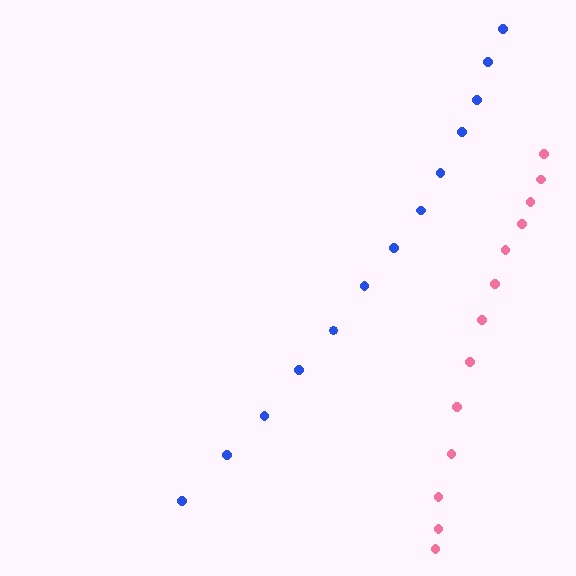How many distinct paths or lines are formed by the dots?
There are 2 distinct paths.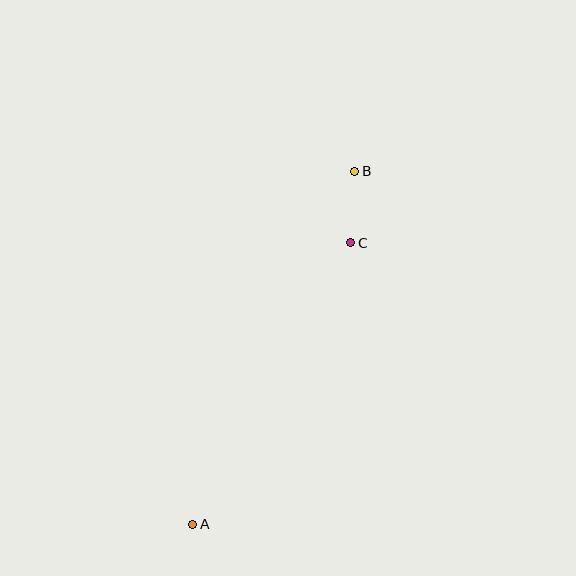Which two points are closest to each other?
Points B and C are closest to each other.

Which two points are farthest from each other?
Points A and B are farthest from each other.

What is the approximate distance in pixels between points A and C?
The distance between A and C is approximately 323 pixels.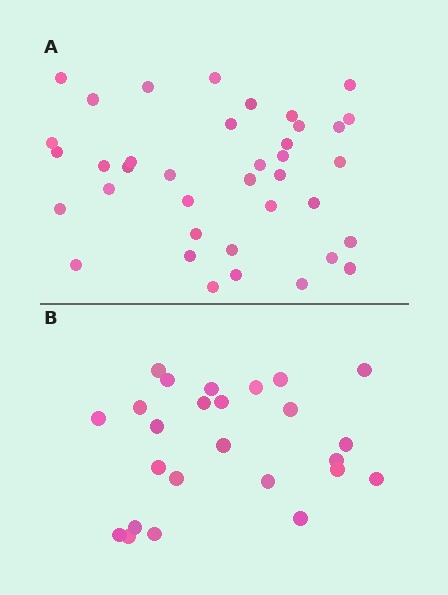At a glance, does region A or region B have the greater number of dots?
Region A (the top region) has more dots.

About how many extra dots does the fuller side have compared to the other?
Region A has approximately 15 more dots than region B.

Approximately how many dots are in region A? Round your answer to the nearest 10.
About 40 dots. (The exact count is 38, which rounds to 40.)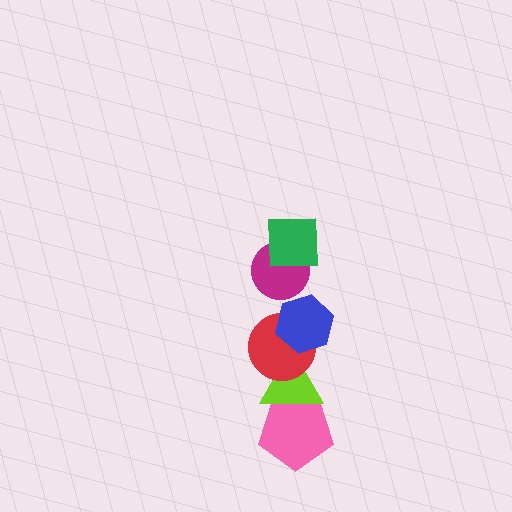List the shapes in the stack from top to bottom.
From top to bottom: the green square, the magenta circle, the blue hexagon, the red circle, the lime triangle, the pink pentagon.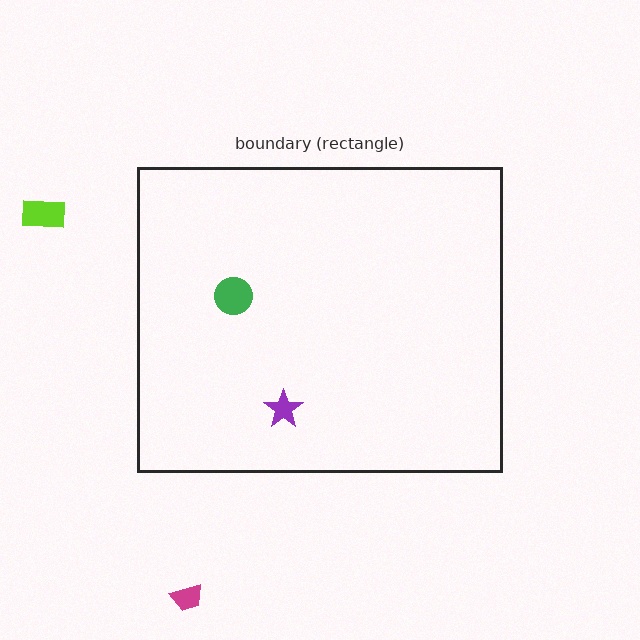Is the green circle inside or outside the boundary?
Inside.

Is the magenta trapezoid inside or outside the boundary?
Outside.